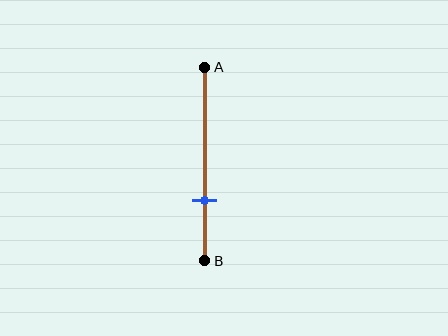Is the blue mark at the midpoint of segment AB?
No, the mark is at about 70% from A, not at the 50% midpoint.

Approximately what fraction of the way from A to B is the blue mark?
The blue mark is approximately 70% of the way from A to B.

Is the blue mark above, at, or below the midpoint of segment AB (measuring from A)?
The blue mark is below the midpoint of segment AB.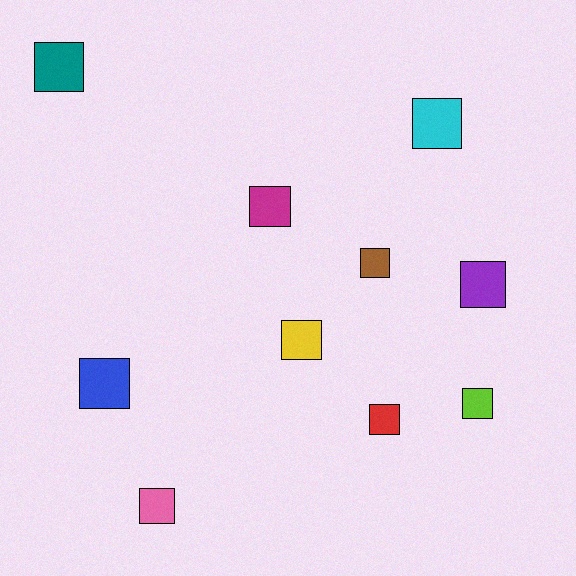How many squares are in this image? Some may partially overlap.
There are 10 squares.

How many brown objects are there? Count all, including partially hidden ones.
There is 1 brown object.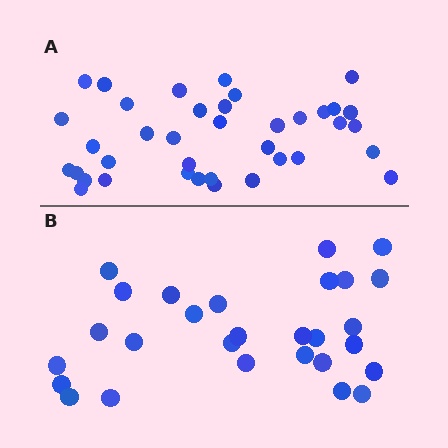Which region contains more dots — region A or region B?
Region A (the top region) has more dots.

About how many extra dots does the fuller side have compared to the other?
Region A has roughly 10 or so more dots than region B.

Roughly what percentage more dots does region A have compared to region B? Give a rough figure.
About 35% more.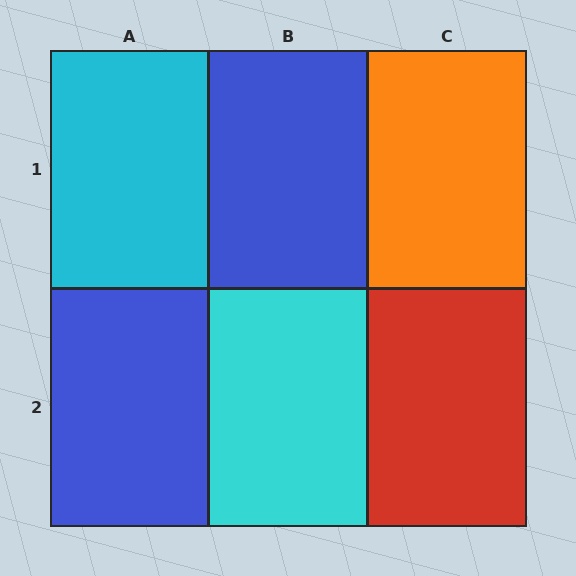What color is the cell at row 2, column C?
Red.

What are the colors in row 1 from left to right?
Cyan, blue, orange.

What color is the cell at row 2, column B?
Cyan.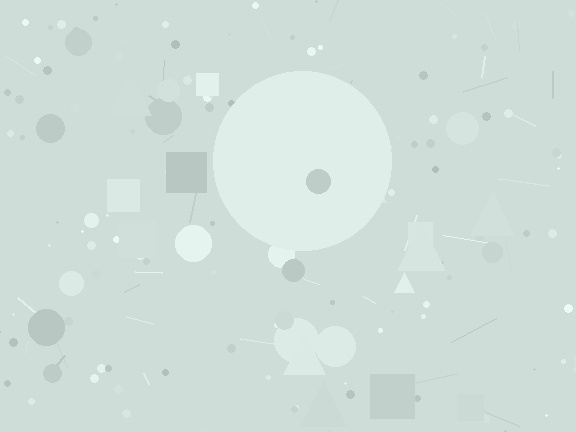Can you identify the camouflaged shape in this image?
The camouflaged shape is a circle.